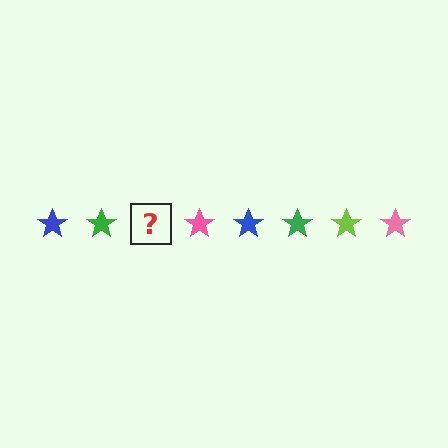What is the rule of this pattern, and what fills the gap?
The rule is that the pattern cycles through blue, green, lime, pink stars. The gap should be filled with a lime star.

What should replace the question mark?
The question mark should be replaced with a lime star.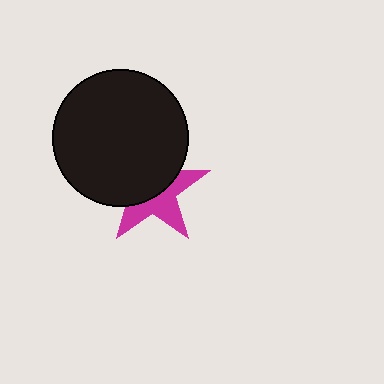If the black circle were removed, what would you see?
You would see the complete magenta star.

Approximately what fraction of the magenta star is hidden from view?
Roughly 55% of the magenta star is hidden behind the black circle.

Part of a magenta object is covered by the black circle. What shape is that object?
It is a star.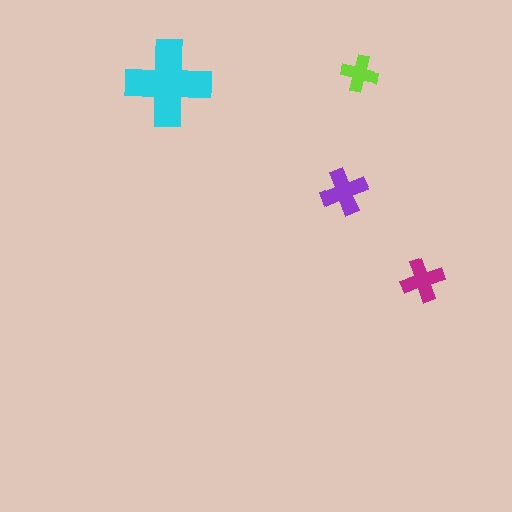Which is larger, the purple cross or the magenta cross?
The purple one.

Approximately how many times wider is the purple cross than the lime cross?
About 1.5 times wider.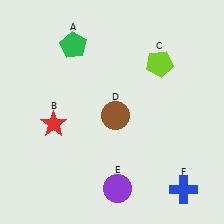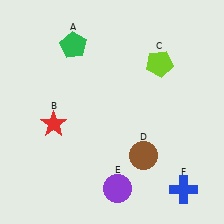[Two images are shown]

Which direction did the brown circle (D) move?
The brown circle (D) moved down.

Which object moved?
The brown circle (D) moved down.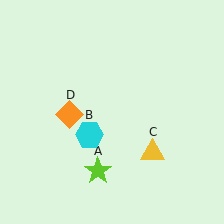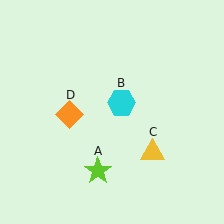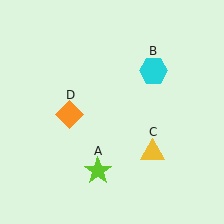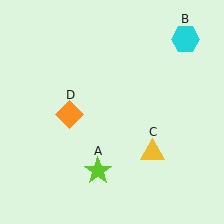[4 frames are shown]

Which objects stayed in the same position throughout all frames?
Lime star (object A) and yellow triangle (object C) and orange diamond (object D) remained stationary.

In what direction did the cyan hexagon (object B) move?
The cyan hexagon (object B) moved up and to the right.